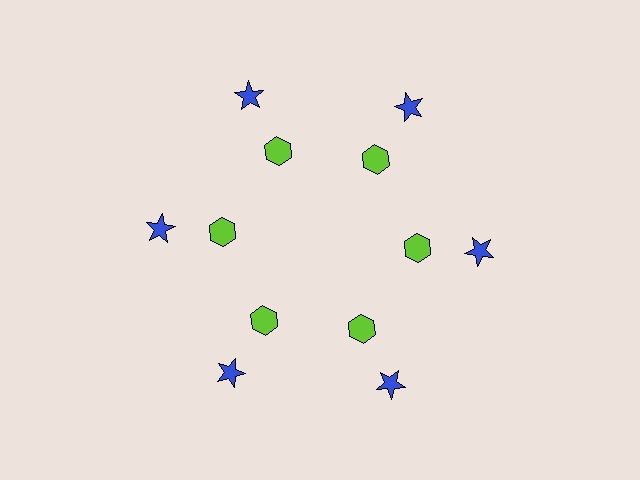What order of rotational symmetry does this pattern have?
This pattern has 6-fold rotational symmetry.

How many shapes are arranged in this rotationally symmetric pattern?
There are 12 shapes, arranged in 6 groups of 2.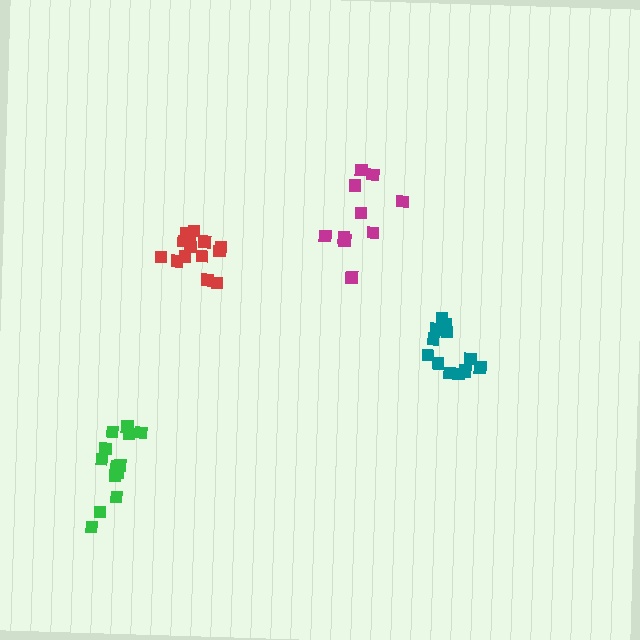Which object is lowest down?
The green cluster is bottommost.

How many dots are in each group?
Group 1: 12 dots, Group 2: 13 dots, Group 3: 10 dots, Group 4: 14 dots (49 total).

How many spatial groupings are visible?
There are 4 spatial groupings.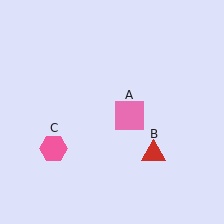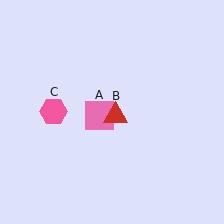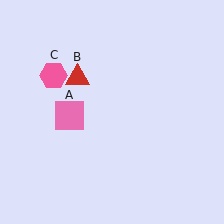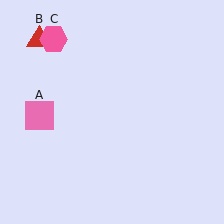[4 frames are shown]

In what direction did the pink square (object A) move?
The pink square (object A) moved left.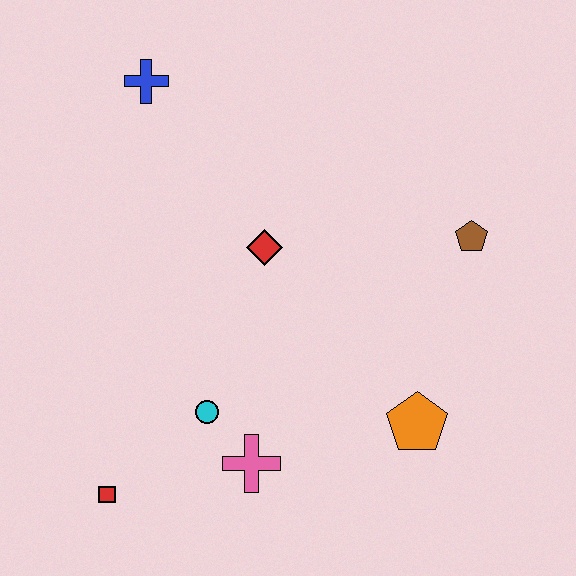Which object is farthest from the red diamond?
The red square is farthest from the red diamond.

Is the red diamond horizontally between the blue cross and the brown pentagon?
Yes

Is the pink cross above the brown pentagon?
No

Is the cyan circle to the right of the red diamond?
No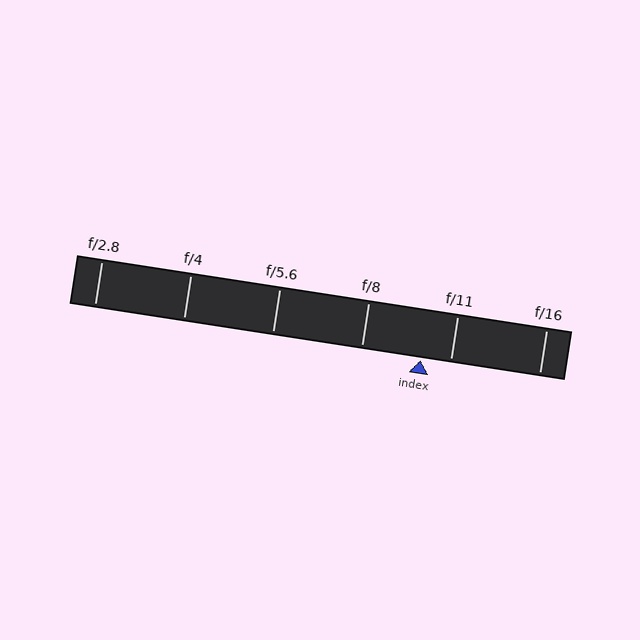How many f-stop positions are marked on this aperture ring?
There are 6 f-stop positions marked.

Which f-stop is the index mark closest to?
The index mark is closest to f/11.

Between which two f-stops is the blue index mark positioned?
The index mark is between f/8 and f/11.